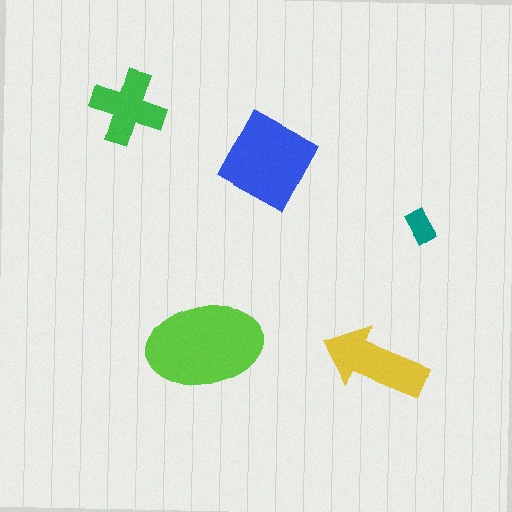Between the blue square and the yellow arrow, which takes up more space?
The blue square.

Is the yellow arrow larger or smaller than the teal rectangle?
Larger.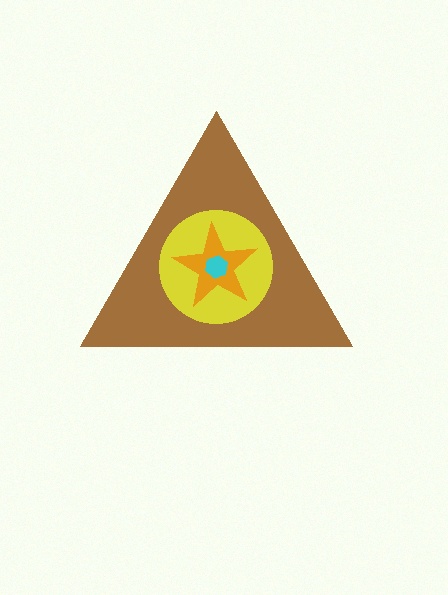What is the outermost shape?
The brown triangle.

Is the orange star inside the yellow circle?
Yes.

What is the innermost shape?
The cyan hexagon.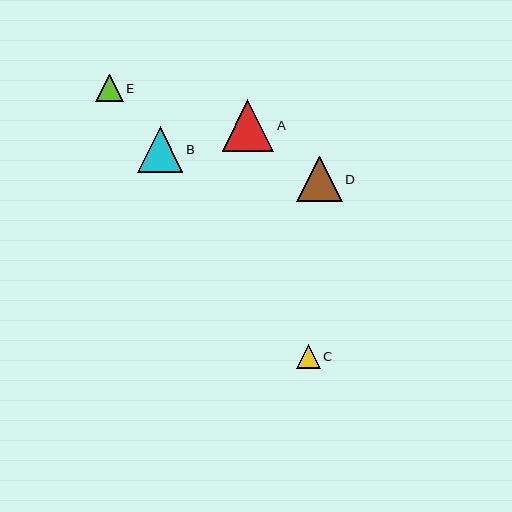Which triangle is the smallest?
Triangle C is the smallest with a size of approximately 24 pixels.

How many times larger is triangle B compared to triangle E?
Triangle B is approximately 1.6 times the size of triangle E.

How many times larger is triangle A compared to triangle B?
Triangle A is approximately 1.1 times the size of triangle B.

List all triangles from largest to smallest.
From largest to smallest: A, D, B, E, C.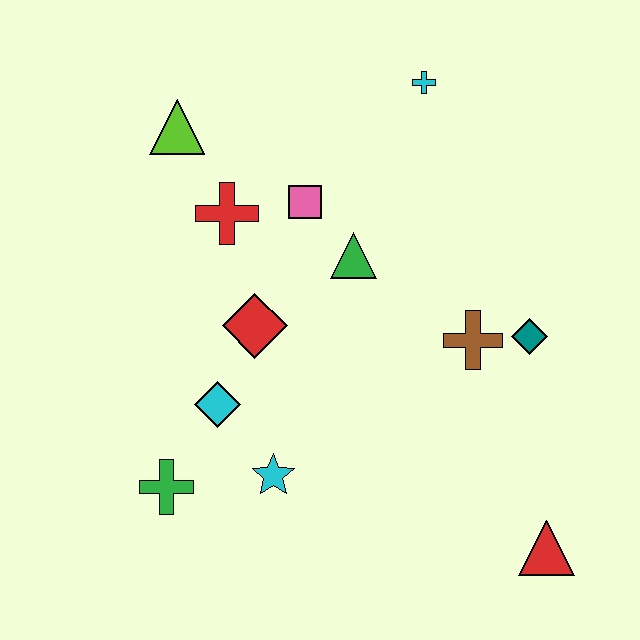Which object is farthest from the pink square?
The red triangle is farthest from the pink square.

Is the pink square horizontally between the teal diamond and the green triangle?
No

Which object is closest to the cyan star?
The cyan diamond is closest to the cyan star.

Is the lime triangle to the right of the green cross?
Yes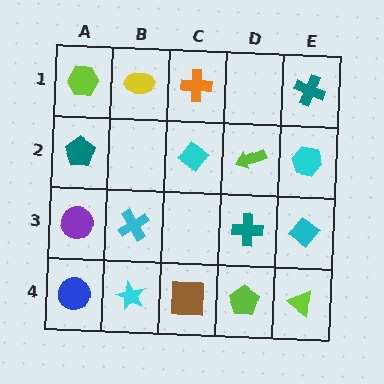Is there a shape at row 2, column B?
No, that cell is empty.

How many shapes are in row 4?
5 shapes.